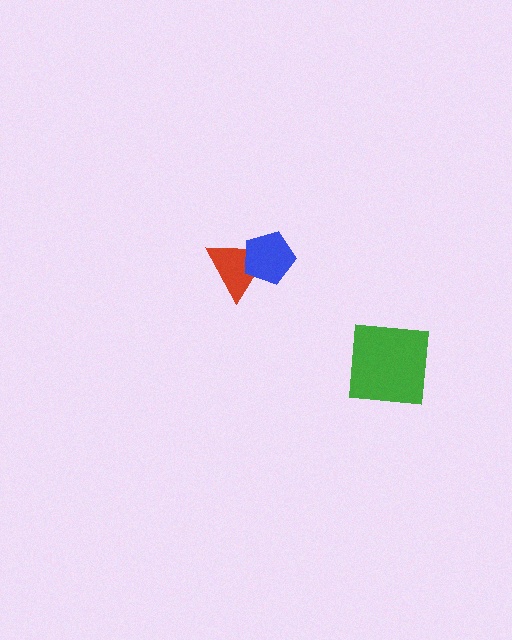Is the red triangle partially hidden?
Yes, it is partially covered by another shape.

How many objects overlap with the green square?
0 objects overlap with the green square.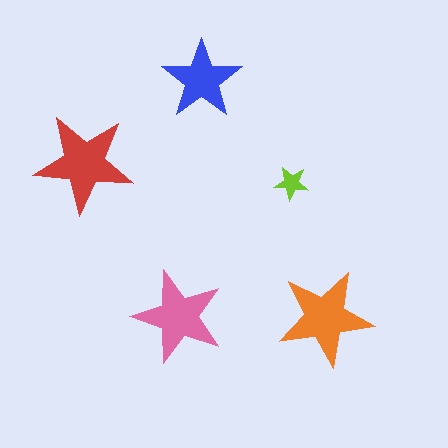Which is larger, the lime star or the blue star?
The blue one.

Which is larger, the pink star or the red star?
The red one.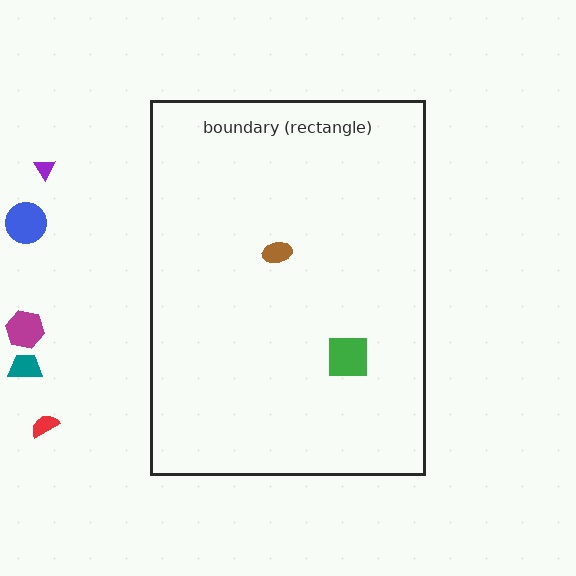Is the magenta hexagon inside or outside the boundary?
Outside.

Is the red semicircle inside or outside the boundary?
Outside.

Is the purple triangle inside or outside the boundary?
Outside.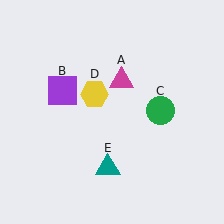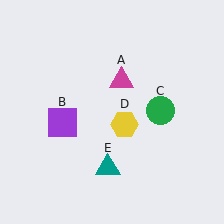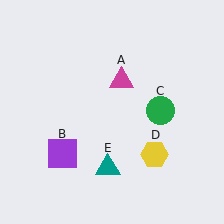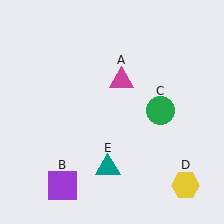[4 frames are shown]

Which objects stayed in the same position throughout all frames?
Magenta triangle (object A) and green circle (object C) and teal triangle (object E) remained stationary.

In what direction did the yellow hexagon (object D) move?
The yellow hexagon (object D) moved down and to the right.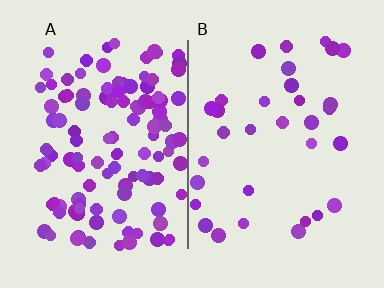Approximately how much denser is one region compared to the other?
Approximately 3.7× — region A over region B.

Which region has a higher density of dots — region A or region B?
A (the left).